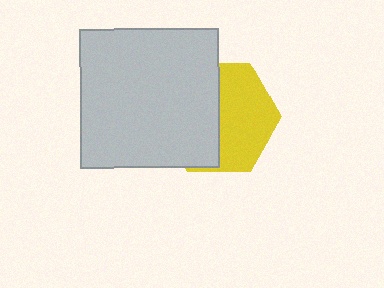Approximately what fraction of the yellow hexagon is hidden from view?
Roughly 49% of the yellow hexagon is hidden behind the light gray square.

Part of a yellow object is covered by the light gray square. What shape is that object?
It is a hexagon.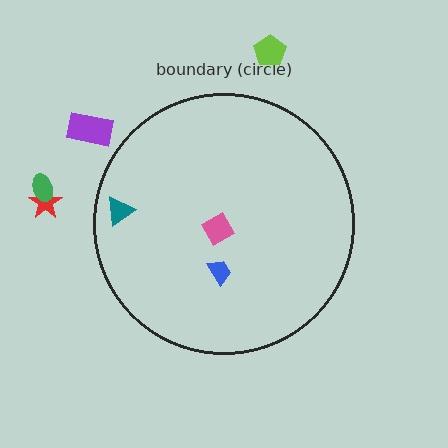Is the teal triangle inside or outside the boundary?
Inside.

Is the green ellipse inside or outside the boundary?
Outside.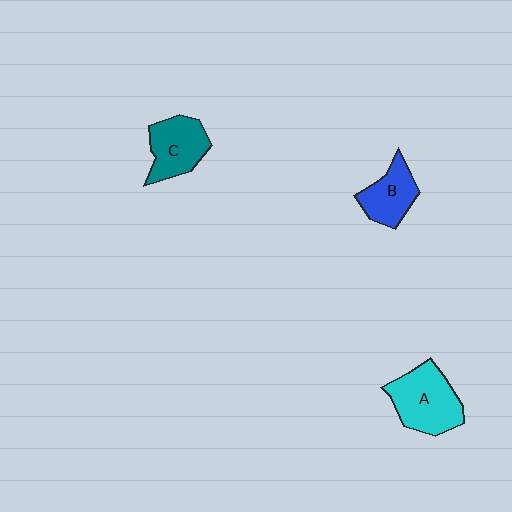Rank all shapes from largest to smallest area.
From largest to smallest: A (cyan), C (teal), B (blue).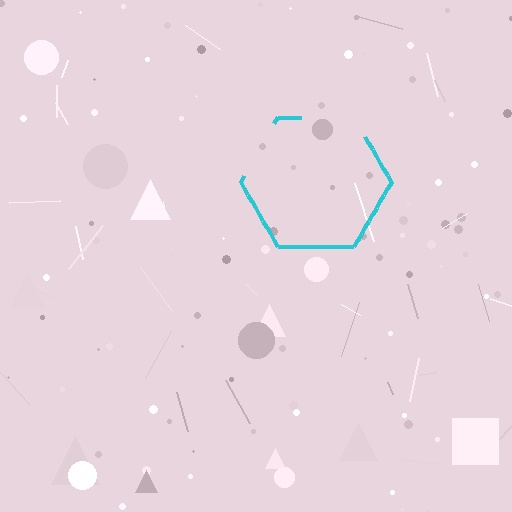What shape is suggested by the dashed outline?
The dashed outline suggests a hexagon.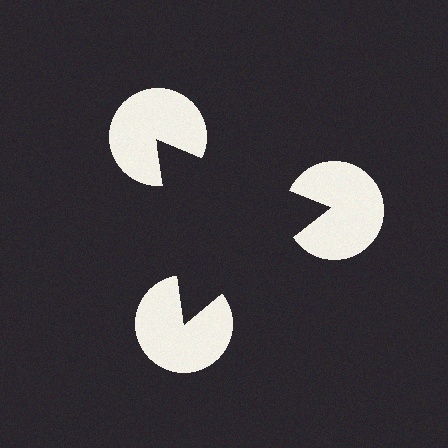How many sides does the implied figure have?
3 sides.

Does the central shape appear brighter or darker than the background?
It typically appears slightly darker than the background, even though no actual brightness change is drawn.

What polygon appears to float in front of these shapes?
An illusory triangle — its edges are inferred from the aligned wedge cuts in the pac-man discs, not physically drawn.